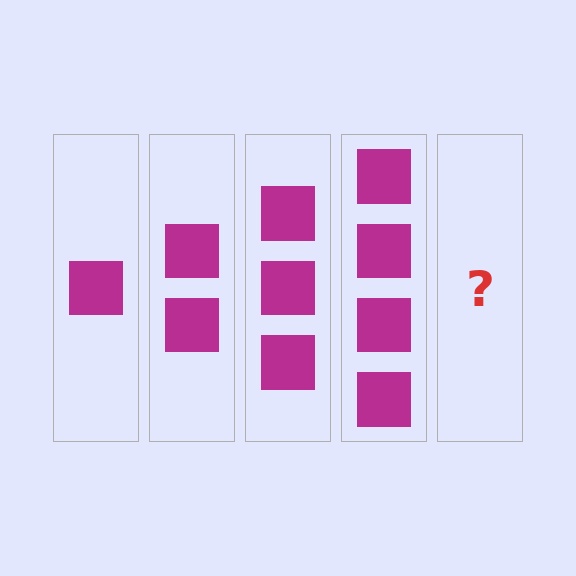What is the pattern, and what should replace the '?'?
The pattern is that each step adds one more square. The '?' should be 5 squares.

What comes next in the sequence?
The next element should be 5 squares.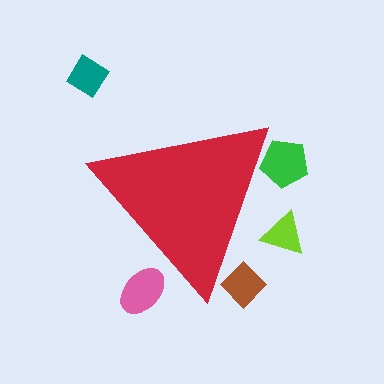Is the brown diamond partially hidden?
Yes, the brown diamond is partially hidden behind the red triangle.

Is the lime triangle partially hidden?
Yes, the lime triangle is partially hidden behind the red triangle.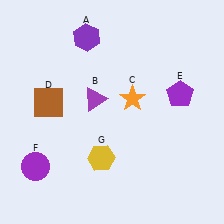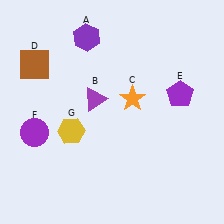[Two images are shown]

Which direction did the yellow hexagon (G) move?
The yellow hexagon (G) moved left.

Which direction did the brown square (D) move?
The brown square (D) moved up.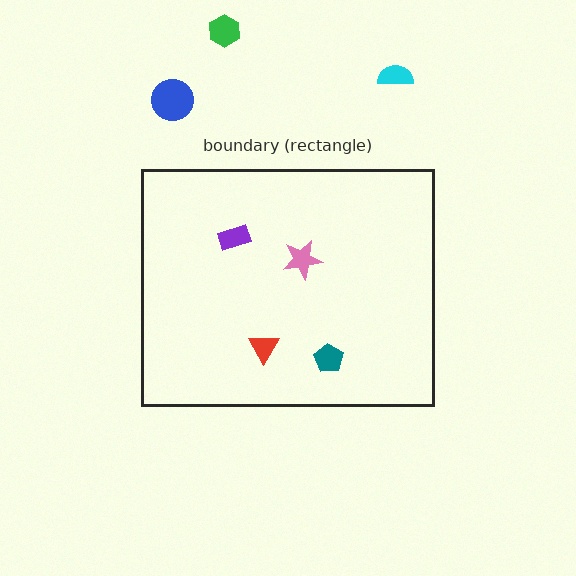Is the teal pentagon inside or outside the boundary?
Inside.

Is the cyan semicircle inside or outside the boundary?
Outside.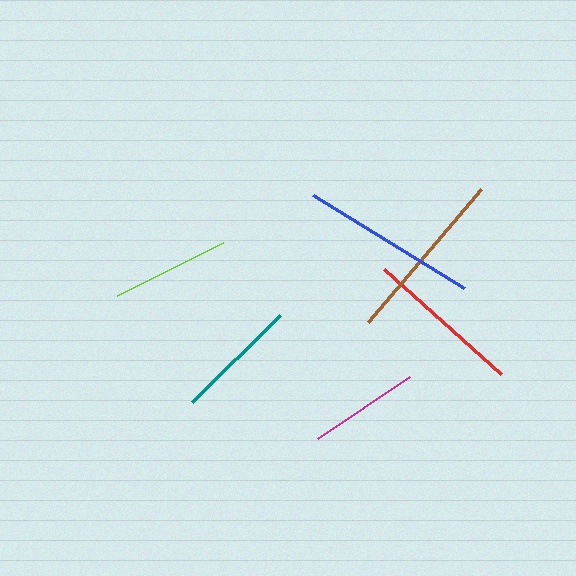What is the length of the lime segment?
The lime segment is approximately 118 pixels long.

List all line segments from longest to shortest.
From longest to shortest: blue, brown, red, teal, lime, magenta.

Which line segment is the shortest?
The magenta line is the shortest at approximately 112 pixels.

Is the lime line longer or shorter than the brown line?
The brown line is longer than the lime line.